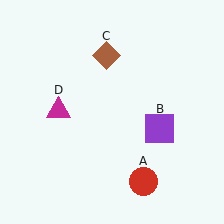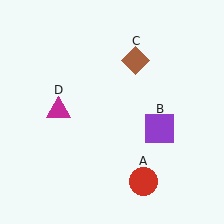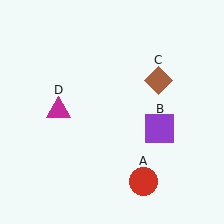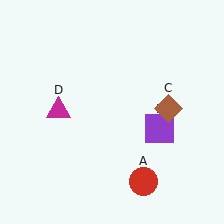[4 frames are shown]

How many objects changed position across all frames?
1 object changed position: brown diamond (object C).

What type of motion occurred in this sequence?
The brown diamond (object C) rotated clockwise around the center of the scene.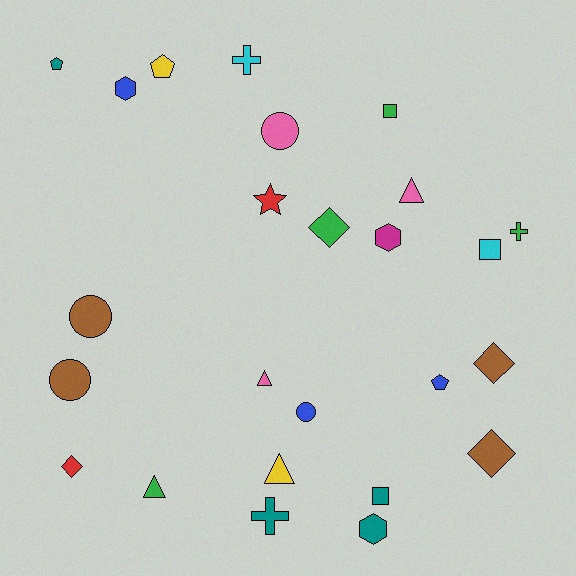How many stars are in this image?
There is 1 star.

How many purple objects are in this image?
There are no purple objects.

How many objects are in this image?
There are 25 objects.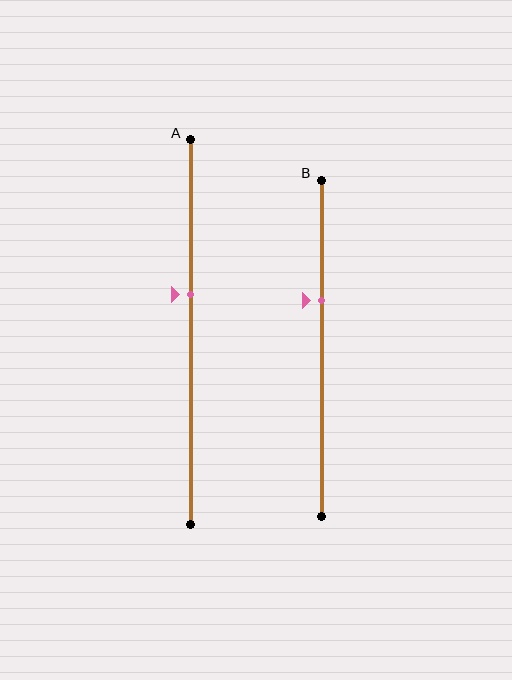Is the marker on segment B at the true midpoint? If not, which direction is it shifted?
No, the marker on segment B is shifted upward by about 14% of the segment length.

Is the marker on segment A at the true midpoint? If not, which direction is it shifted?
No, the marker on segment A is shifted upward by about 10% of the segment length.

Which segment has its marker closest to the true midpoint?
Segment A has its marker closest to the true midpoint.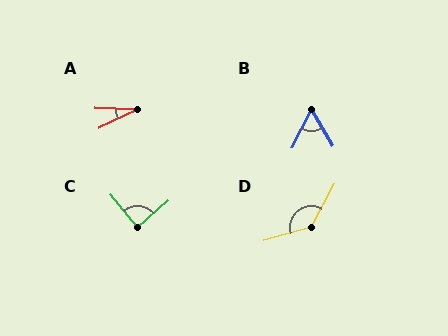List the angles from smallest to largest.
A (27°), B (57°), C (88°), D (135°).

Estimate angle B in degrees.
Approximately 57 degrees.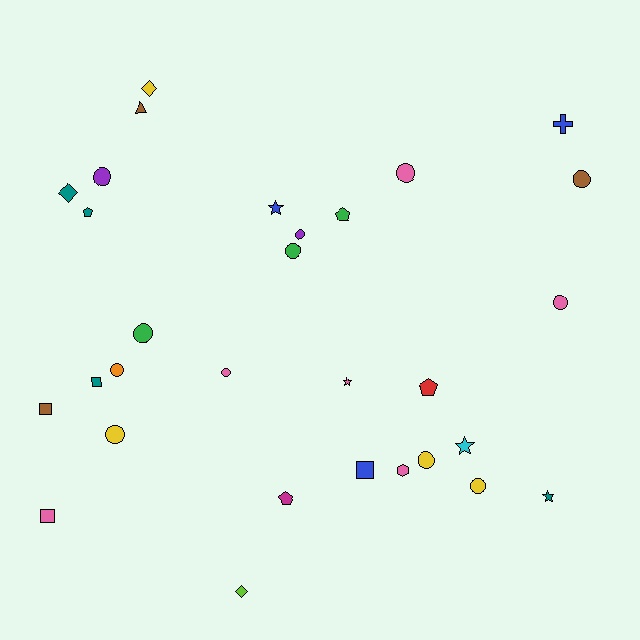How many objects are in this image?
There are 30 objects.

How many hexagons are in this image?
There is 1 hexagon.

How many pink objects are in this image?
There are 6 pink objects.